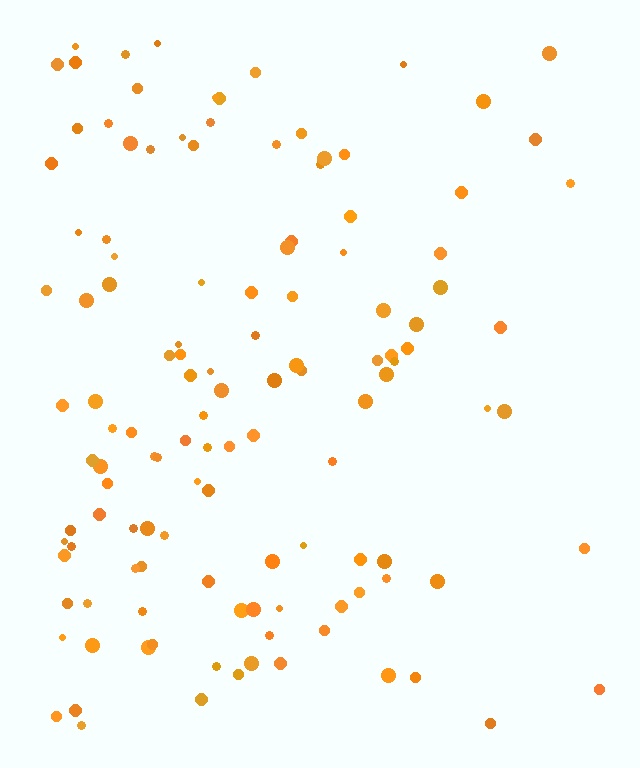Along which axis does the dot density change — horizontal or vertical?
Horizontal.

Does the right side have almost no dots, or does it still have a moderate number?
Still a moderate number, just noticeably fewer than the left.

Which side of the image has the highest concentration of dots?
The left.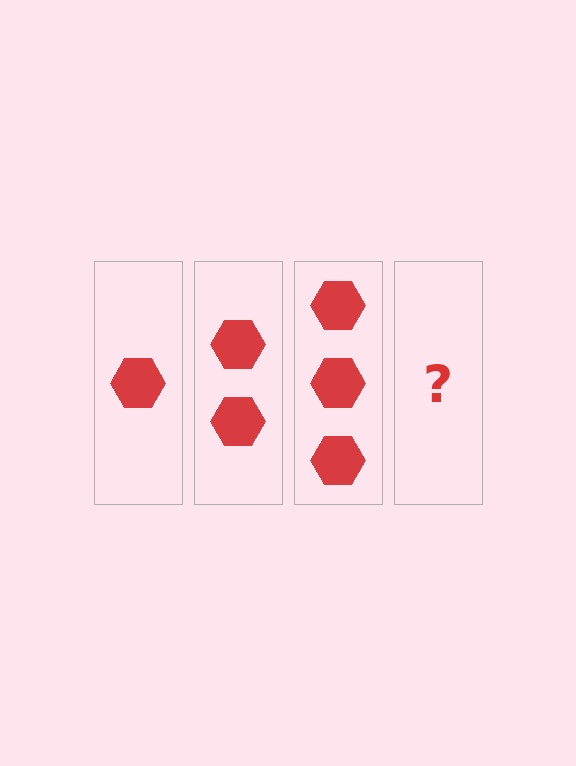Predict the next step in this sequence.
The next step is 4 hexagons.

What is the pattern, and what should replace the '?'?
The pattern is that each step adds one more hexagon. The '?' should be 4 hexagons.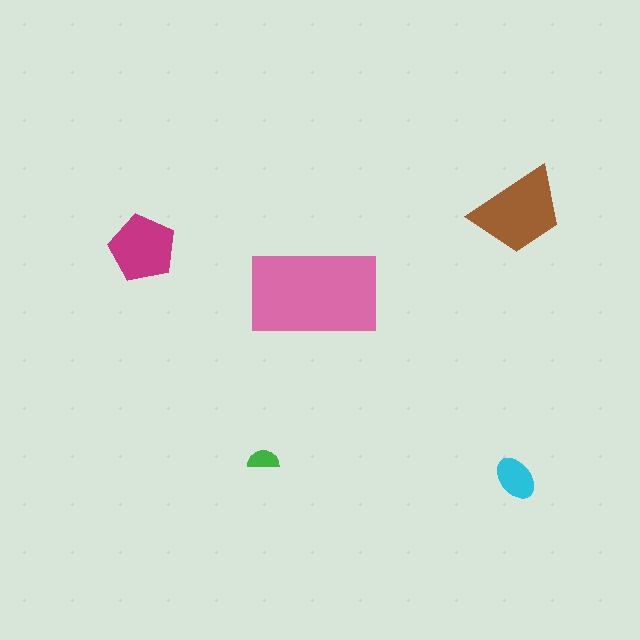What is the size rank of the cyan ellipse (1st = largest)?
4th.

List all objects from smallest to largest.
The green semicircle, the cyan ellipse, the magenta pentagon, the brown trapezoid, the pink rectangle.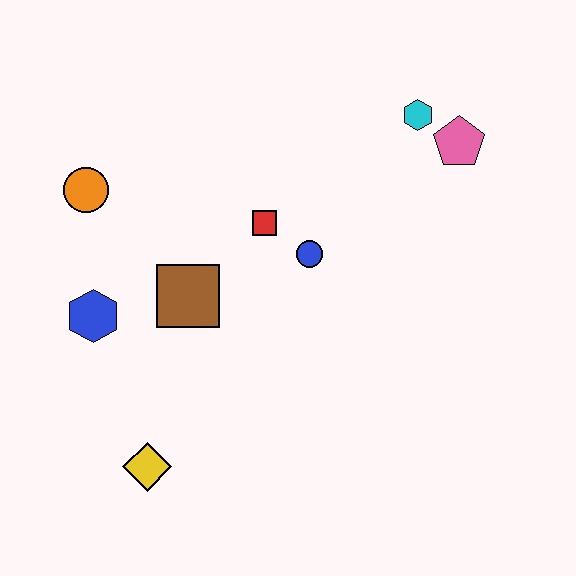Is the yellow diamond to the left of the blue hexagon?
No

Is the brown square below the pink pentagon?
Yes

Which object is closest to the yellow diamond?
The blue hexagon is closest to the yellow diamond.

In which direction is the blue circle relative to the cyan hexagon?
The blue circle is below the cyan hexagon.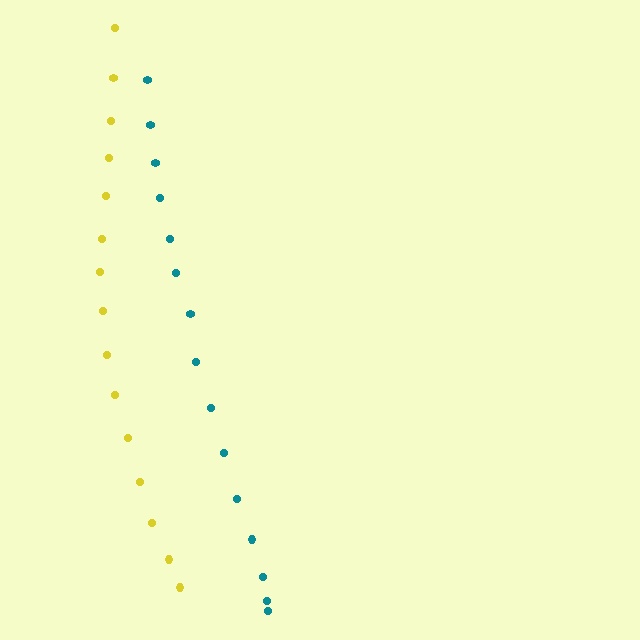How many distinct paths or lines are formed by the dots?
There are 2 distinct paths.